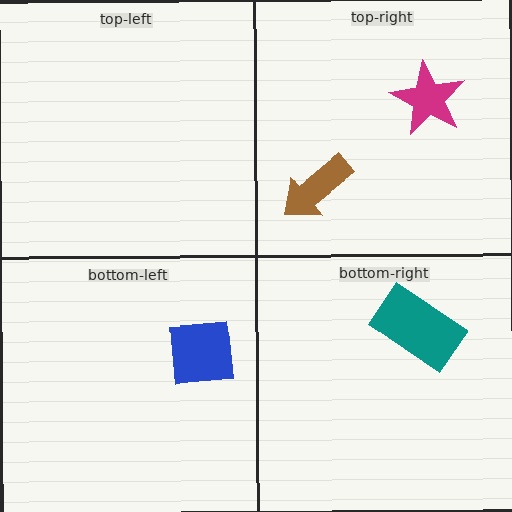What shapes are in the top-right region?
The magenta star, the brown arrow.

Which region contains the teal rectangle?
The bottom-right region.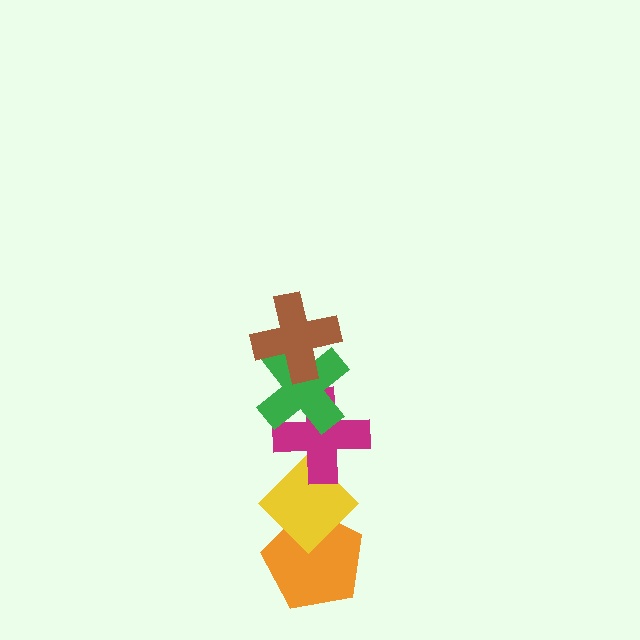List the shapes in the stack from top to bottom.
From top to bottom: the brown cross, the green cross, the magenta cross, the yellow diamond, the orange pentagon.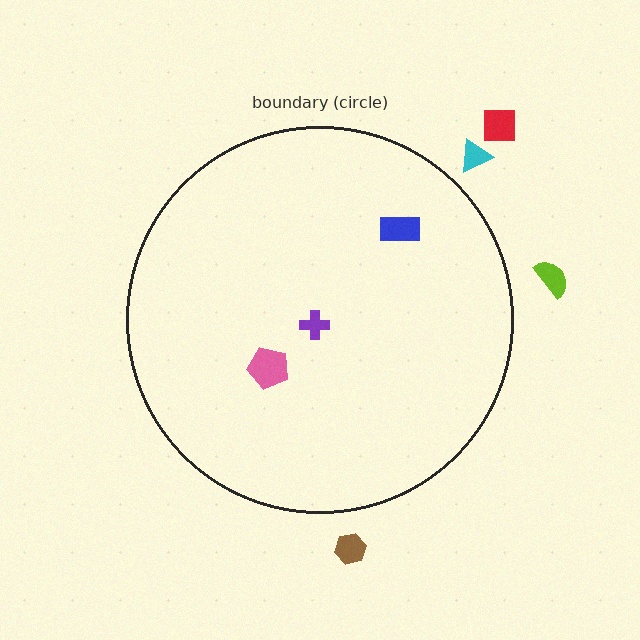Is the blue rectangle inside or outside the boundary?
Inside.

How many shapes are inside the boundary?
3 inside, 4 outside.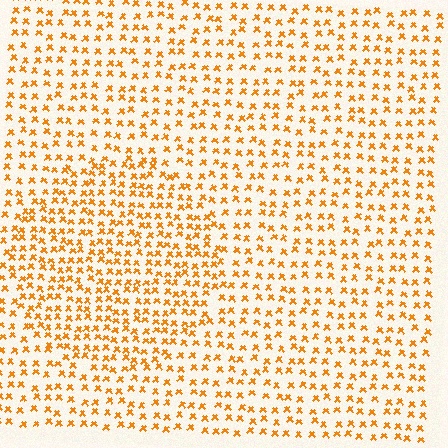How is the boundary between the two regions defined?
The boundary is defined by a change in element density (approximately 1.6x ratio). All elements are the same color, size, and shape.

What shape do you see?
I see a circle.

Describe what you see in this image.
The image contains small orange elements arranged at two different densities. A circle-shaped region is visible where the elements are more densely packed than the surrounding area.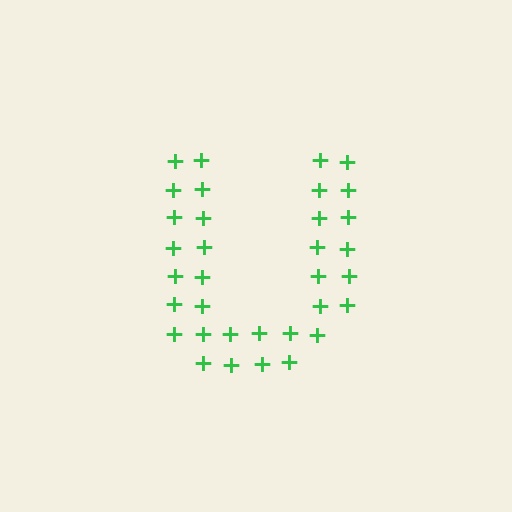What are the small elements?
The small elements are plus signs.